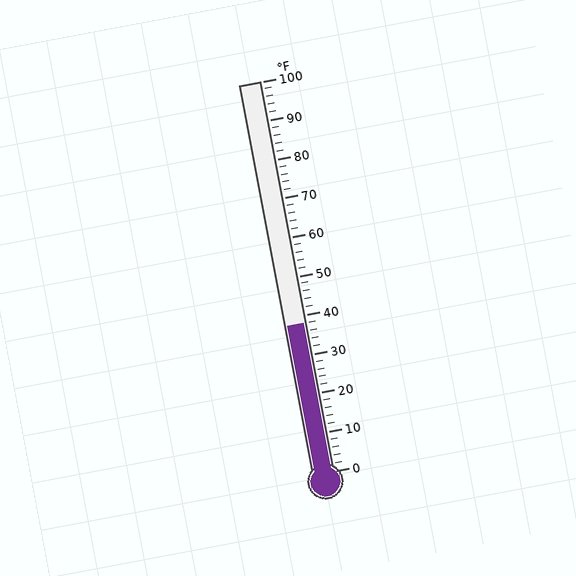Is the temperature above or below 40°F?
The temperature is below 40°F.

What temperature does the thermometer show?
The thermometer shows approximately 38°F.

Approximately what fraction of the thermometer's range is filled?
The thermometer is filled to approximately 40% of its range.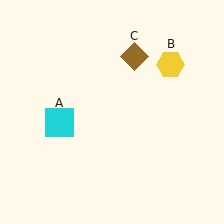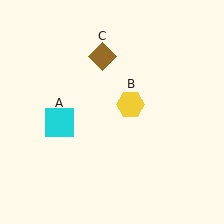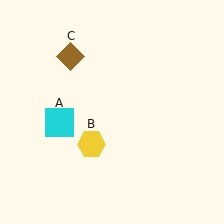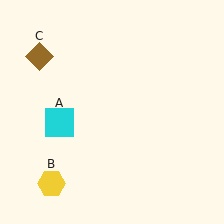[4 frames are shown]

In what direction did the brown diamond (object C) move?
The brown diamond (object C) moved left.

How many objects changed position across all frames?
2 objects changed position: yellow hexagon (object B), brown diamond (object C).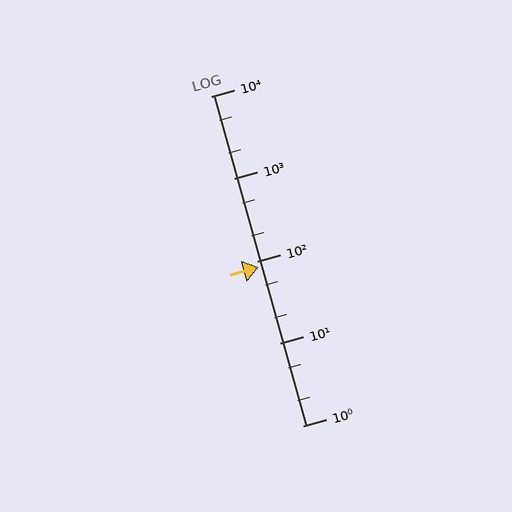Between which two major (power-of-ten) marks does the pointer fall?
The pointer is between 10 and 100.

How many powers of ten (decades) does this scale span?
The scale spans 4 decades, from 1 to 10000.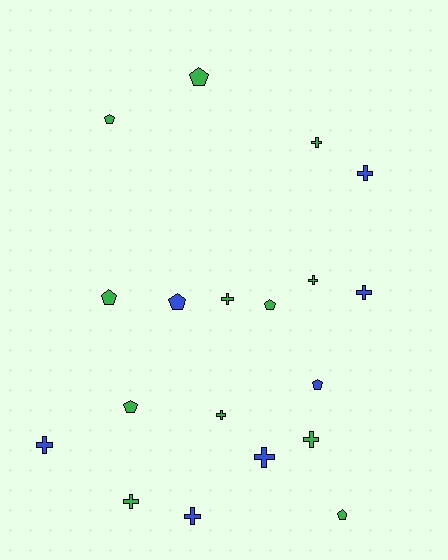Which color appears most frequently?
Green, with 12 objects.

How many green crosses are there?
There are 6 green crosses.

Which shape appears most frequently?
Cross, with 11 objects.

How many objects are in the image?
There are 19 objects.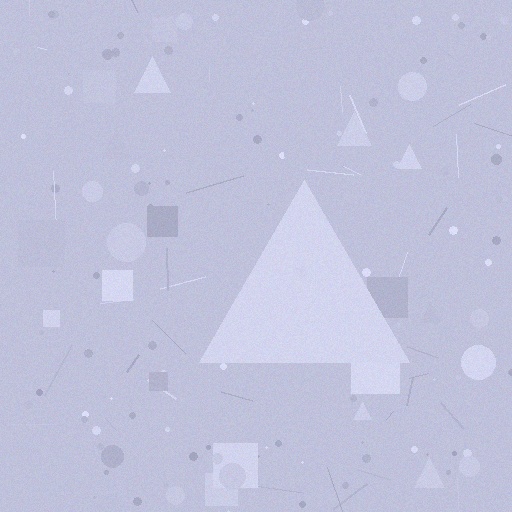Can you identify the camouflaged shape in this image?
The camouflaged shape is a triangle.